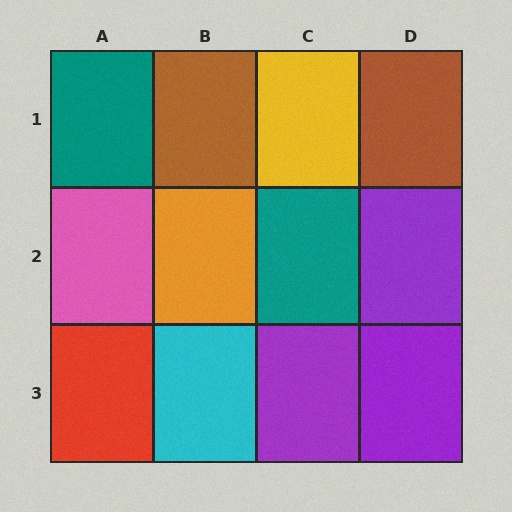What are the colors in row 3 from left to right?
Red, cyan, purple, purple.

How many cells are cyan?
1 cell is cyan.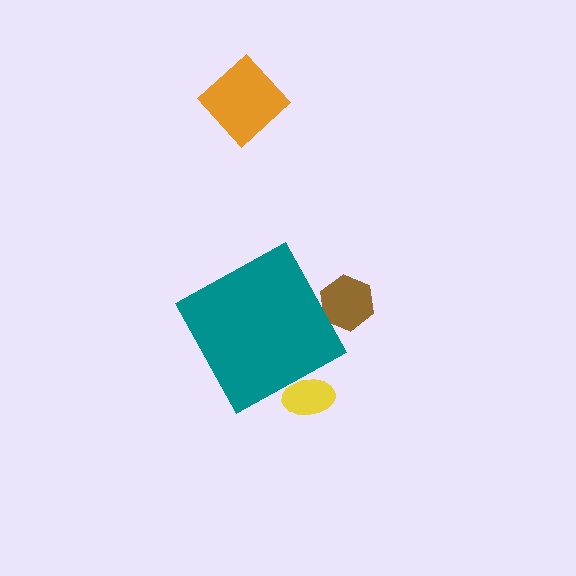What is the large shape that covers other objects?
A teal diamond.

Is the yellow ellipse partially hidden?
Yes, the yellow ellipse is partially hidden behind the teal diamond.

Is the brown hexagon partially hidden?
Yes, the brown hexagon is partially hidden behind the teal diamond.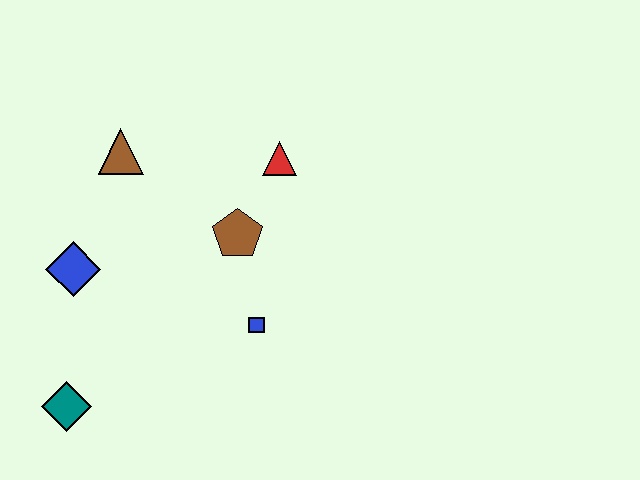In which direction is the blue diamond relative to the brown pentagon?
The blue diamond is to the left of the brown pentagon.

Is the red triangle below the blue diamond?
No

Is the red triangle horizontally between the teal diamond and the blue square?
No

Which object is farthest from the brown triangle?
The teal diamond is farthest from the brown triangle.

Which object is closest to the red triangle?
The brown pentagon is closest to the red triangle.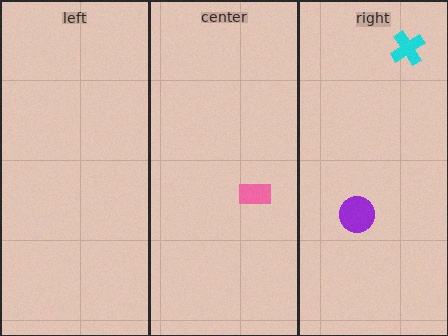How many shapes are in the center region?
1.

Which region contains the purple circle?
The right region.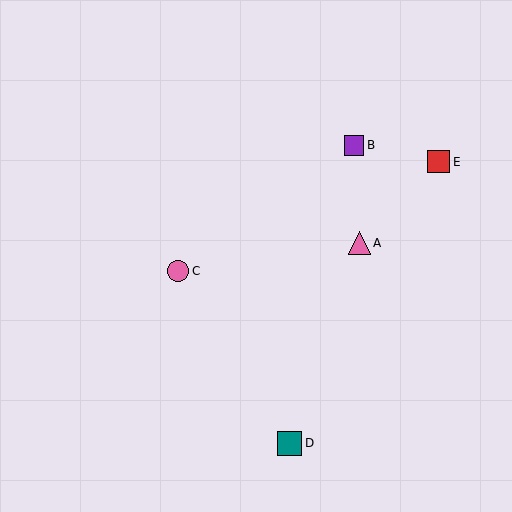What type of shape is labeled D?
Shape D is a teal square.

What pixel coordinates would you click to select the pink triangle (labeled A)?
Click at (359, 243) to select the pink triangle A.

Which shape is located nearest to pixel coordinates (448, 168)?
The red square (labeled E) at (439, 162) is nearest to that location.